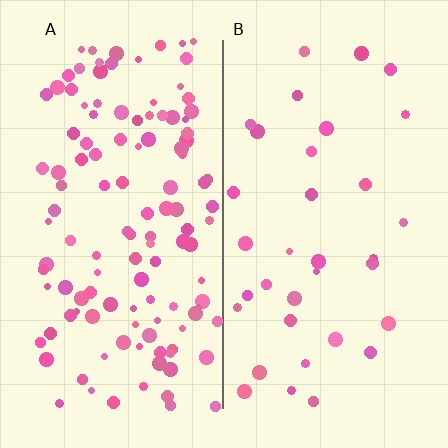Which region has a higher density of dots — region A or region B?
A (the left).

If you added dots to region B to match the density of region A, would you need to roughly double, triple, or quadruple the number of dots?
Approximately quadruple.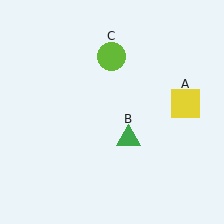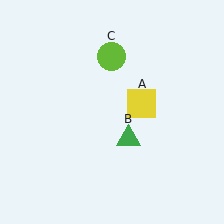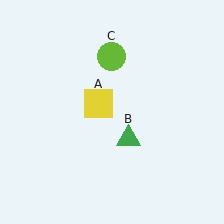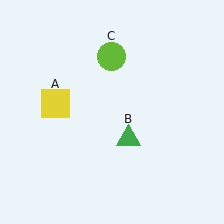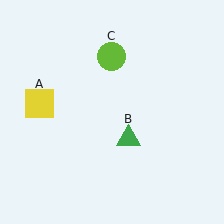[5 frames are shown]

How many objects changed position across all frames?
1 object changed position: yellow square (object A).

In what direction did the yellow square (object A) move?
The yellow square (object A) moved left.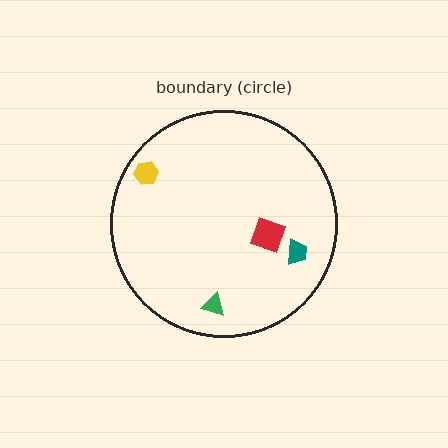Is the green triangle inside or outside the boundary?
Inside.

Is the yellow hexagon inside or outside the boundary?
Inside.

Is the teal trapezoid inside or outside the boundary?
Inside.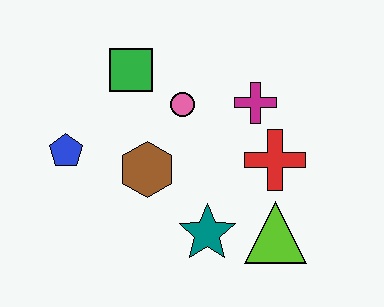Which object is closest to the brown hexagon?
The pink circle is closest to the brown hexagon.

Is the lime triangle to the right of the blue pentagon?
Yes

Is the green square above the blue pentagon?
Yes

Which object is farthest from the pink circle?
The lime triangle is farthest from the pink circle.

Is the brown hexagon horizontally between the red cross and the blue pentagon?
Yes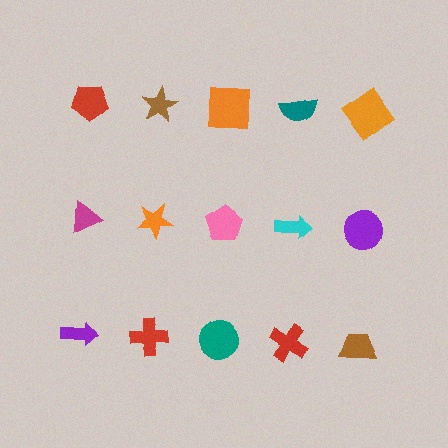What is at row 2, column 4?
A cyan arrow.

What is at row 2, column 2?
An orange star.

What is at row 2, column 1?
A magenta triangle.